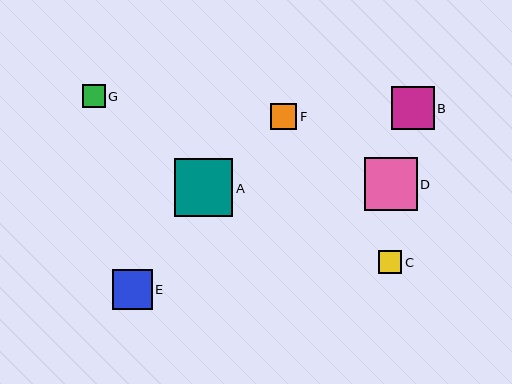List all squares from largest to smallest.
From largest to smallest: A, D, B, E, F, C, G.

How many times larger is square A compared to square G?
Square A is approximately 2.6 times the size of square G.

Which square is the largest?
Square A is the largest with a size of approximately 58 pixels.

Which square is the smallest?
Square G is the smallest with a size of approximately 23 pixels.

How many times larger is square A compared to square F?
Square A is approximately 2.2 times the size of square F.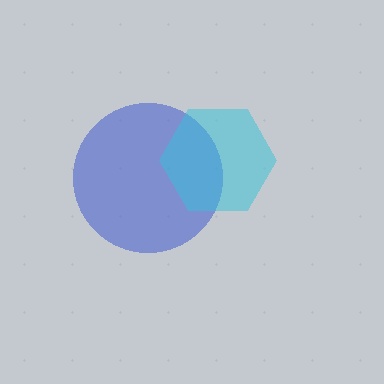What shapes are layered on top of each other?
The layered shapes are: a blue circle, a cyan hexagon.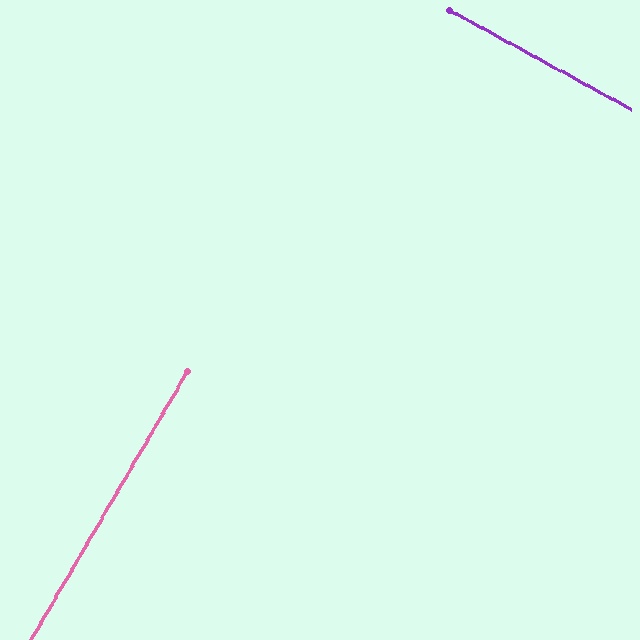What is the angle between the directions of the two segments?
Approximately 88 degrees.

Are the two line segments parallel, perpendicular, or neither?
Perpendicular — they meet at approximately 88°.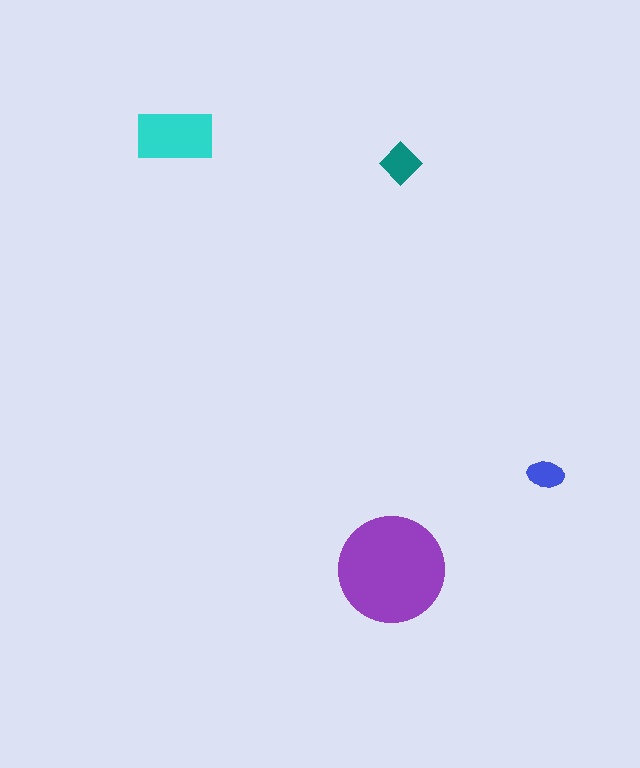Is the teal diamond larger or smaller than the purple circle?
Smaller.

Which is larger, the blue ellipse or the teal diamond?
The teal diamond.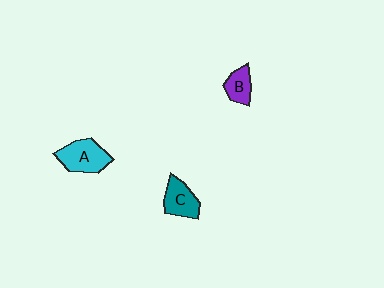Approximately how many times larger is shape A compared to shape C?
Approximately 1.2 times.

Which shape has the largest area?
Shape A (cyan).